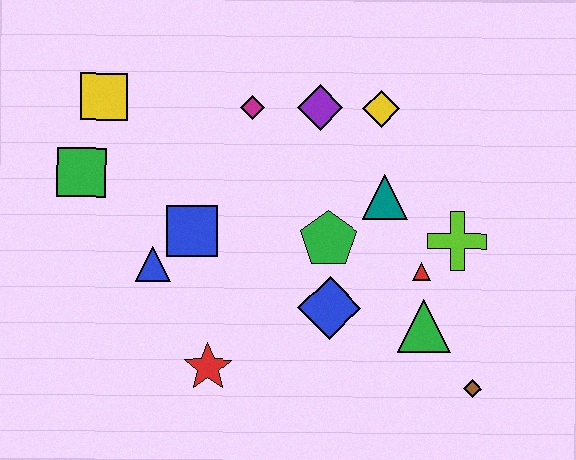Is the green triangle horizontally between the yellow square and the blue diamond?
No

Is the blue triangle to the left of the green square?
No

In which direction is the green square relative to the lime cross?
The green square is to the left of the lime cross.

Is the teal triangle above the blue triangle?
Yes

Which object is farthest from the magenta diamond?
The brown diamond is farthest from the magenta diamond.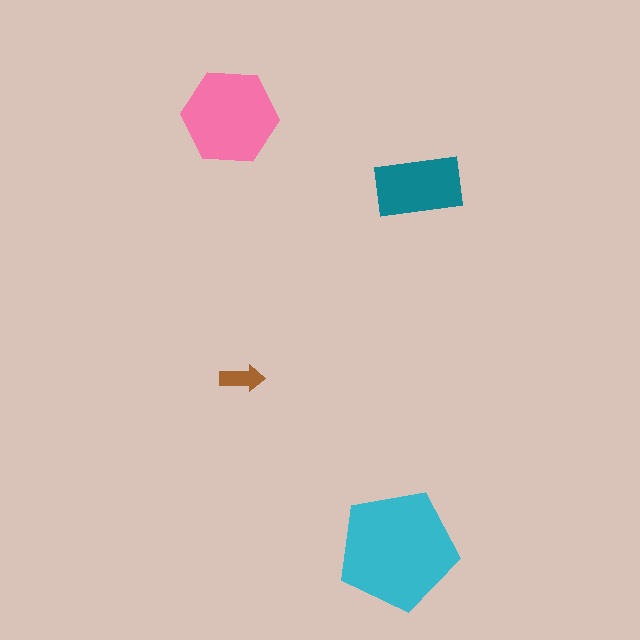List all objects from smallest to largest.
The brown arrow, the teal rectangle, the pink hexagon, the cyan pentagon.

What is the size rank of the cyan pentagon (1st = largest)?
1st.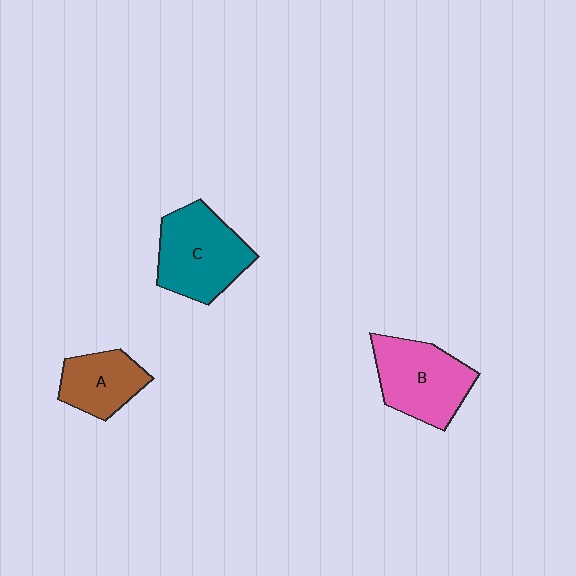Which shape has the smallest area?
Shape A (brown).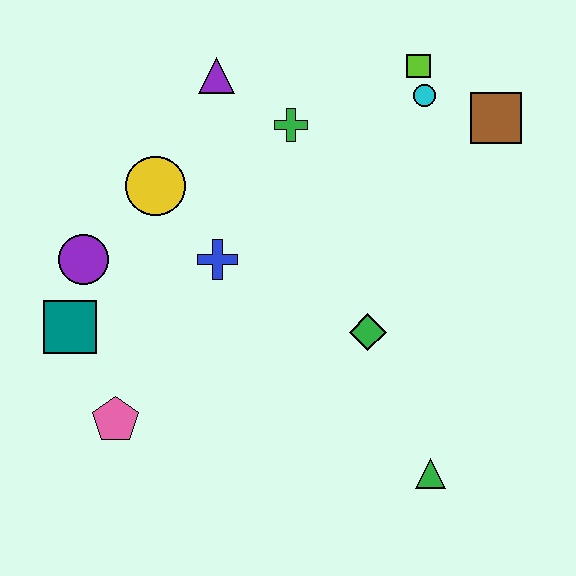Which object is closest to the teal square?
The purple circle is closest to the teal square.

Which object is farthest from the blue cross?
The brown square is farthest from the blue cross.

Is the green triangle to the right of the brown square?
No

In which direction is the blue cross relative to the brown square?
The blue cross is to the left of the brown square.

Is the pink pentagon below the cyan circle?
Yes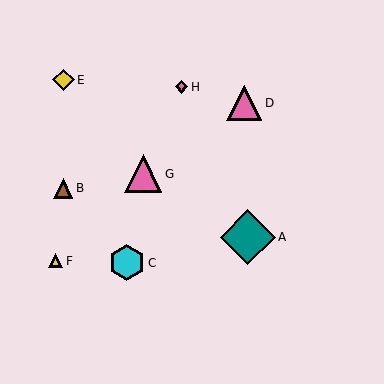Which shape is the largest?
The teal diamond (labeled A) is the largest.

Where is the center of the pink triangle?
The center of the pink triangle is at (244, 103).